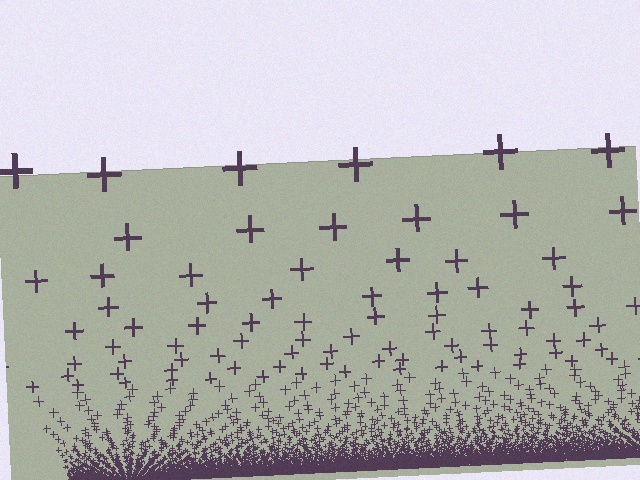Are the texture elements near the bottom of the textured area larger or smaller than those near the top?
Smaller. The gradient is inverted — elements near the bottom are smaller and denser.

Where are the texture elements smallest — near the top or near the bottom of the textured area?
Near the bottom.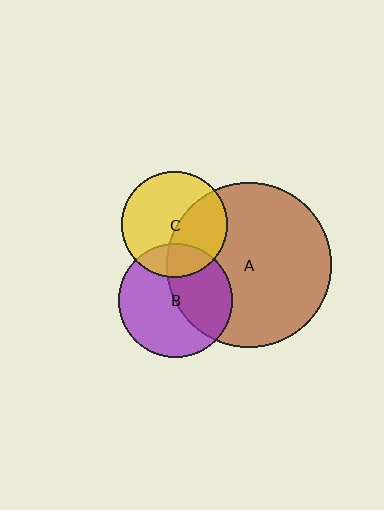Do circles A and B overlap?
Yes.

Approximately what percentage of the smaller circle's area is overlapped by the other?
Approximately 45%.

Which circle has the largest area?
Circle A (brown).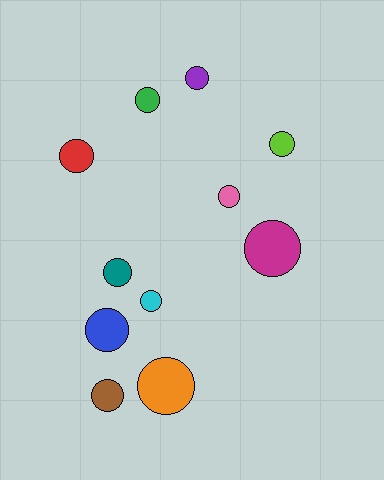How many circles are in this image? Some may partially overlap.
There are 11 circles.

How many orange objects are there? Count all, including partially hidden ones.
There is 1 orange object.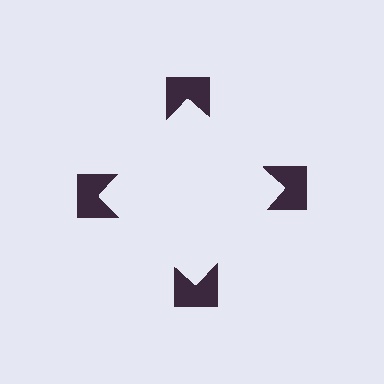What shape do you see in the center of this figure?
An illusory square — its edges are inferred from the aligned wedge cuts in the notched squares, not physically drawn.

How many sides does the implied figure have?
4 sides.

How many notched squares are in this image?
There are 4 — one at each vertex of the illusory square.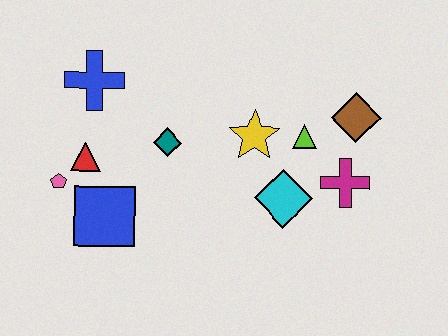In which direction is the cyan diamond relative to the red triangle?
The cyan diamond is to the right of the red triangle.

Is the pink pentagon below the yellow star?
Yes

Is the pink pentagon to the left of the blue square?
Yes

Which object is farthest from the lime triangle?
The pink pentagon is farthest from the lime triangle.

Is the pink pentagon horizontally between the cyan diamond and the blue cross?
No